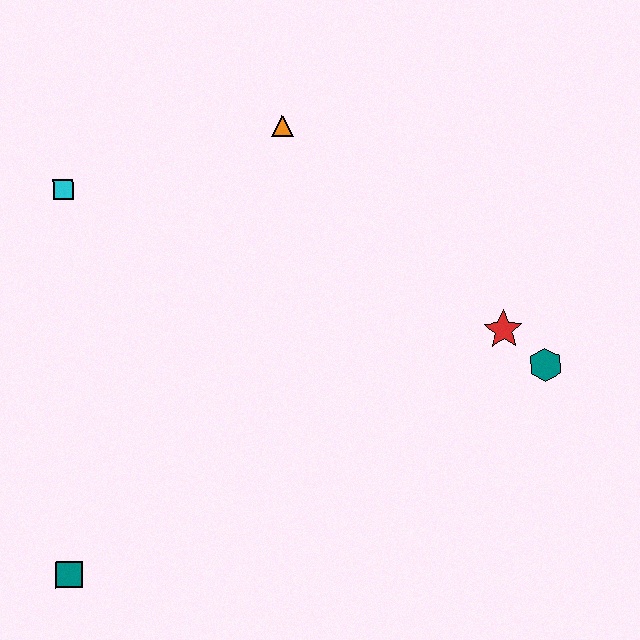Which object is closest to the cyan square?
The orange triangle is closest to the cyan square.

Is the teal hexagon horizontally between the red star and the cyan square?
No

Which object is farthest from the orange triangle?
The teal square is farthest from the orange triangle.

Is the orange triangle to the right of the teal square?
Yes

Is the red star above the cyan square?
No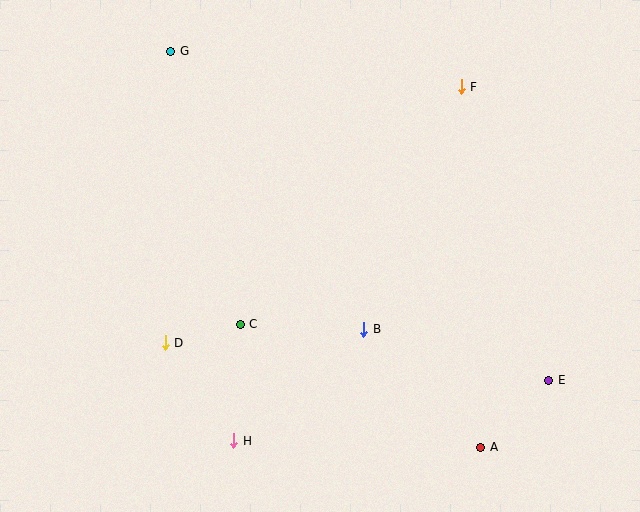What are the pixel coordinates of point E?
Point E is at (549, 380).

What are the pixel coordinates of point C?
Point C is at (240, 324).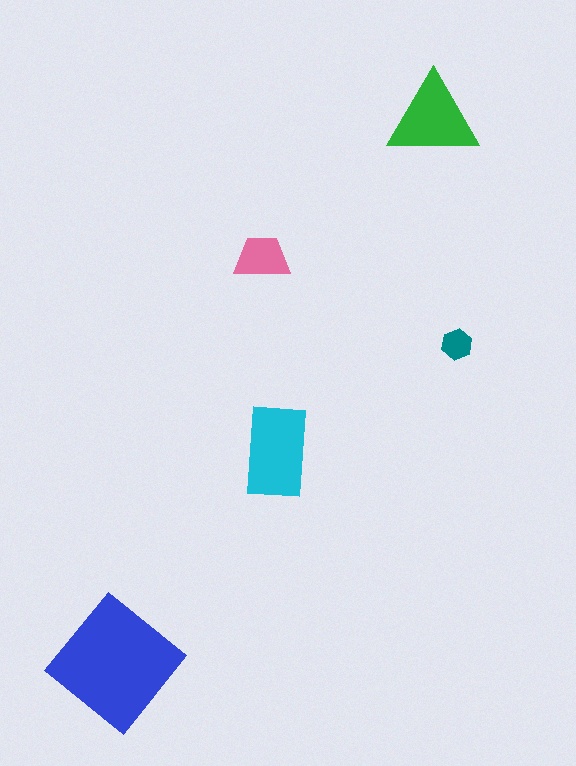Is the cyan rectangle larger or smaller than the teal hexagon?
Larger.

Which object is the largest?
The blue diamond.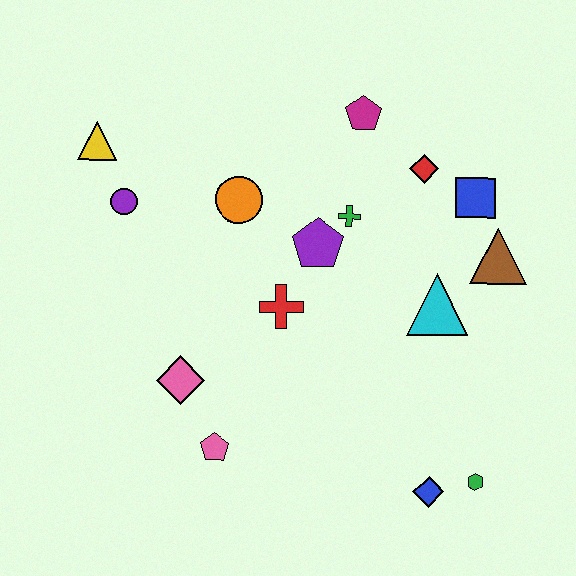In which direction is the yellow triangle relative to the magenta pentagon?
The yellow triangle is to the left of the magenta pentagon.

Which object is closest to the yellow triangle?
The purple circle is closest to the yellow triangle.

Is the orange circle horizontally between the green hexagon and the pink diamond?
Yes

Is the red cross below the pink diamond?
No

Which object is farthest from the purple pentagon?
The green hexagon is farthest from the purple pentagon.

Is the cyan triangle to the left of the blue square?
Yes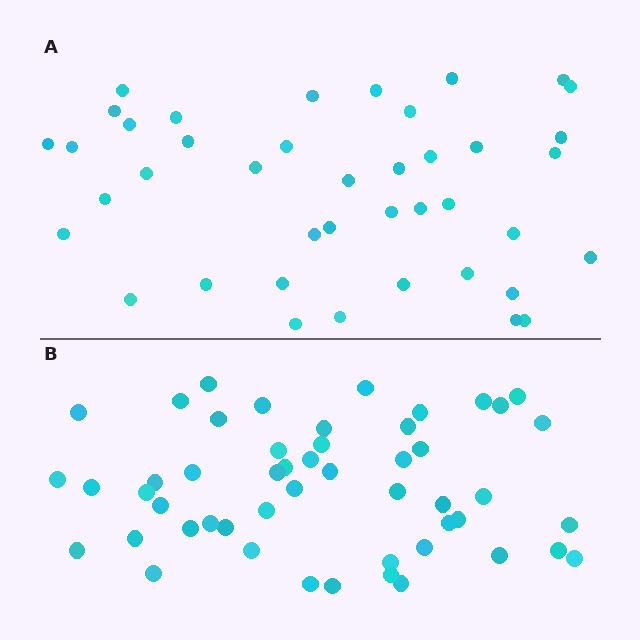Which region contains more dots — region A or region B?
Region B (the bottom region) has more dots.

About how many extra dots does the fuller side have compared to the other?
Region B has roughly 10 or so more dots than region A.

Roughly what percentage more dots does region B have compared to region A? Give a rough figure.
About 25% more.